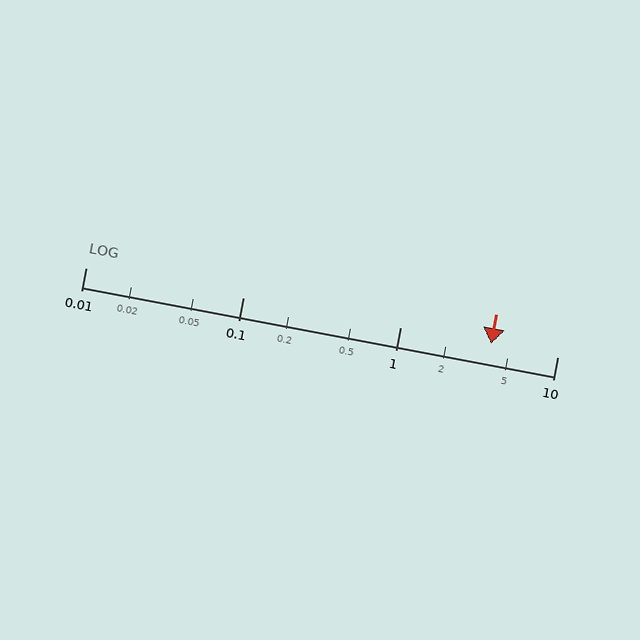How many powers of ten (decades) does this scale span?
The scale spans 3 decades, from 0.01 to 10.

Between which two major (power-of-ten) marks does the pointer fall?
The pointer is between 1 and 10.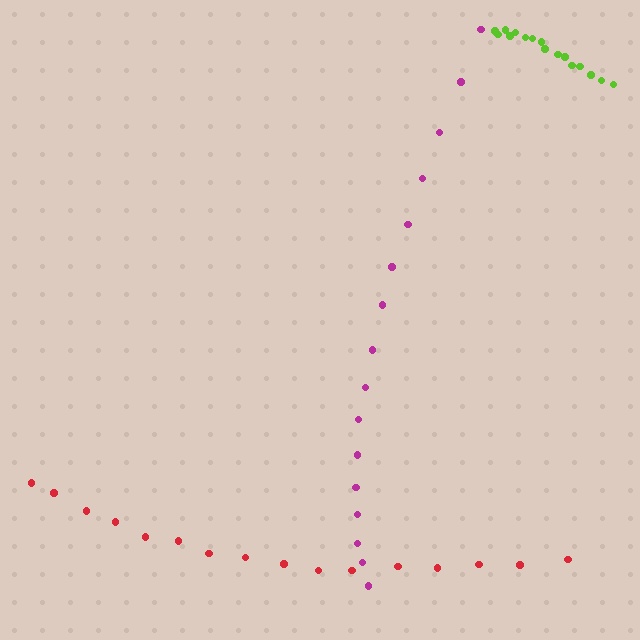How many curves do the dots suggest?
There are 3 distinct paths.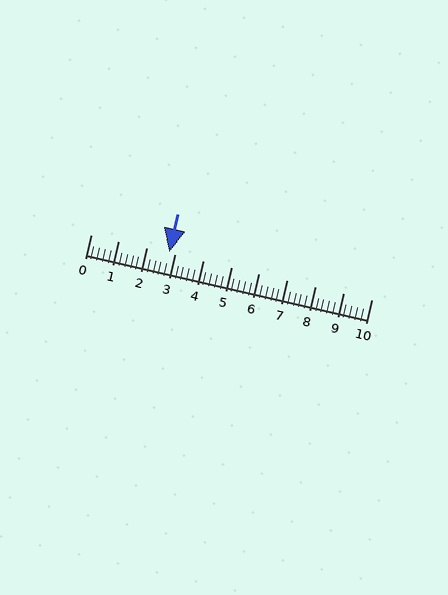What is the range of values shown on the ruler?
The ruler shows values from 0 to 10.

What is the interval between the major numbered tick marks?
The major tick marks are spaced 1 units apart.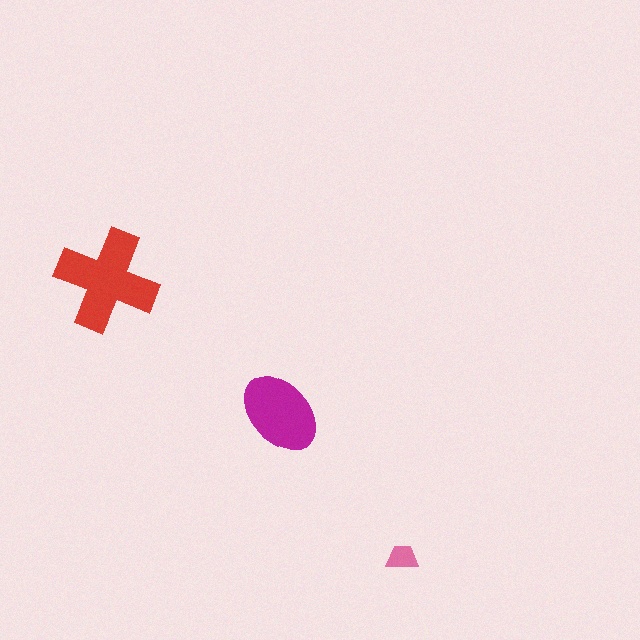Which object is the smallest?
The pink trapezoid.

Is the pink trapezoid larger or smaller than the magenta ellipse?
Smaller.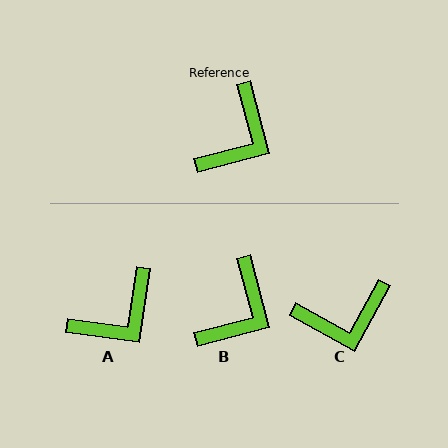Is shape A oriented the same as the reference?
No, it is off by about 23 degrees.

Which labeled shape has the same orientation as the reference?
B.